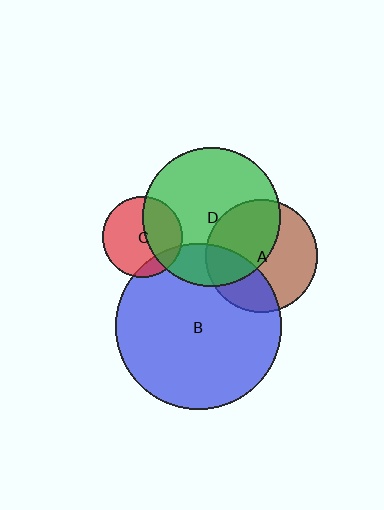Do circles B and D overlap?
Yes.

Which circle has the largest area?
Circle B (blue).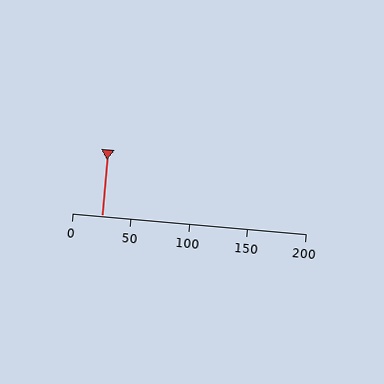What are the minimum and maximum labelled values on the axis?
The axis runs from 0 to 200.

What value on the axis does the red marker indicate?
The marker indicates approximately 25.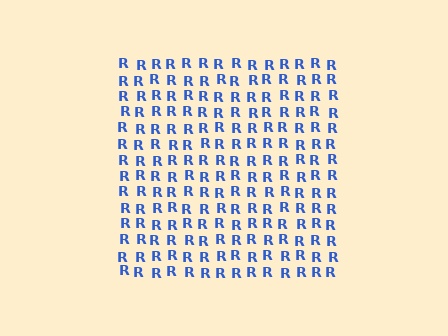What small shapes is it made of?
It is made of small letter R's.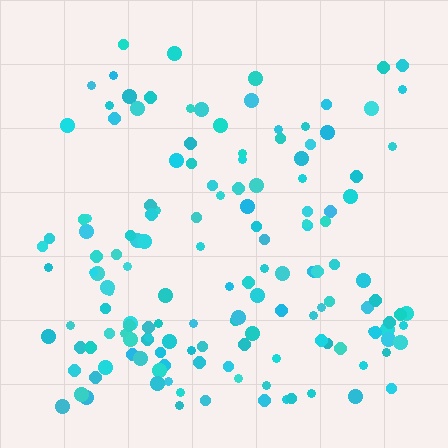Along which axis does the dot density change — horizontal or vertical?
Vertical.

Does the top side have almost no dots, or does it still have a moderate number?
Still a moderate number, just noticeably fewer than the bottom.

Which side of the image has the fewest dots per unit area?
The top.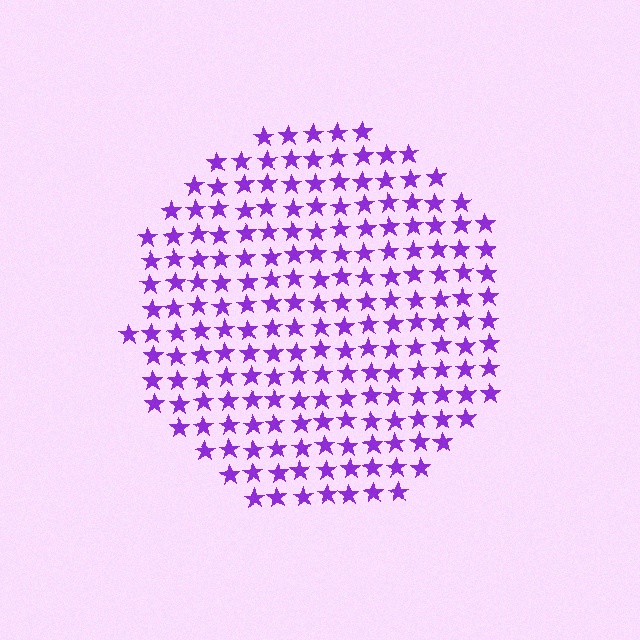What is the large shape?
The large shape is a circle.